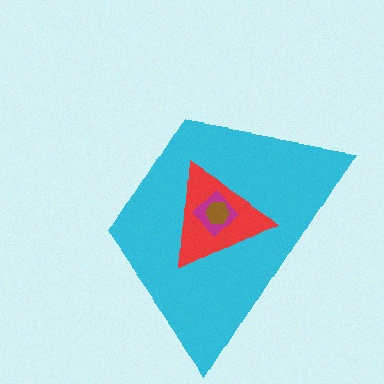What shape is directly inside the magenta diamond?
The brown hexagon.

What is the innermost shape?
The brown hexagon.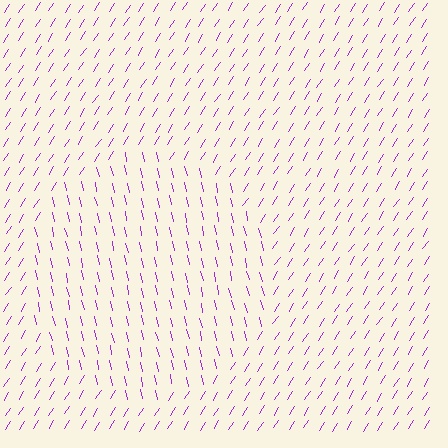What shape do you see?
I see a circle.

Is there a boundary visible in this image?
Yes, there is a texture boundary formed by a change in line orientation.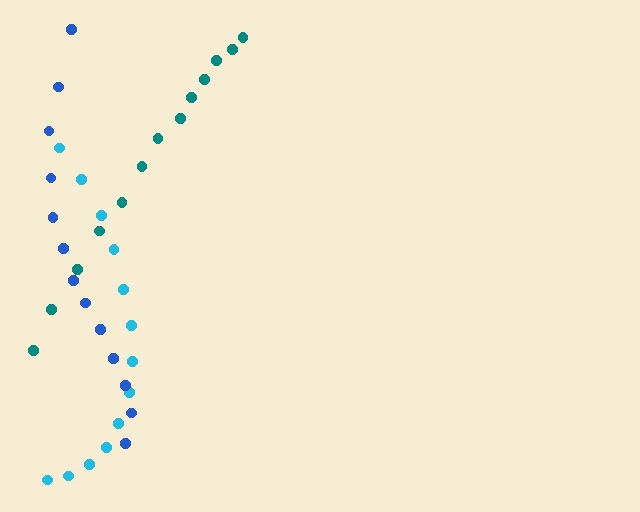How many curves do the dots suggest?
There are 3 distinct paths.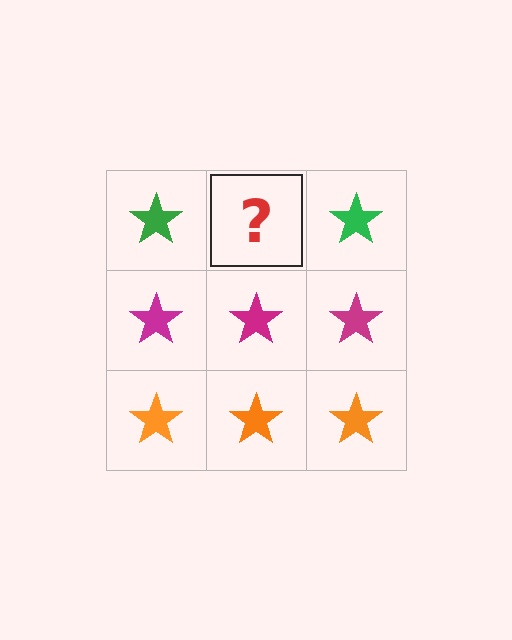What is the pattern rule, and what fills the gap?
The rule is that each row has a consistent color. The gap should be filled with a green star.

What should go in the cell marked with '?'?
The missing cell should contain a green star.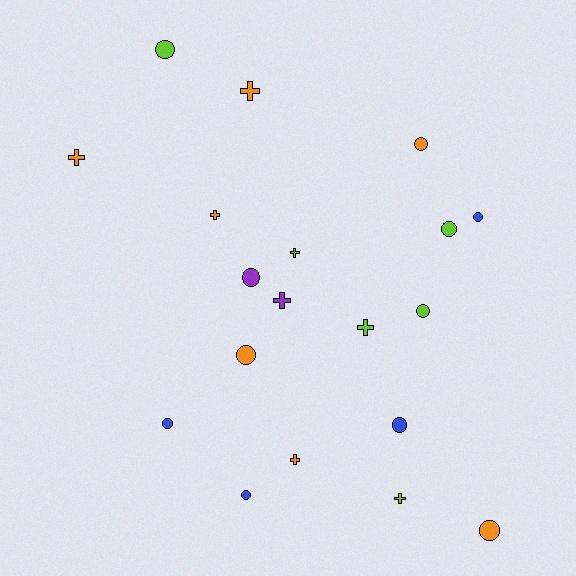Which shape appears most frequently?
Circle, with 11 objects.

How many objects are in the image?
There are 19 objects.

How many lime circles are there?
There are 3 lime circles.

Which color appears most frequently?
Orange, with 7 objects.